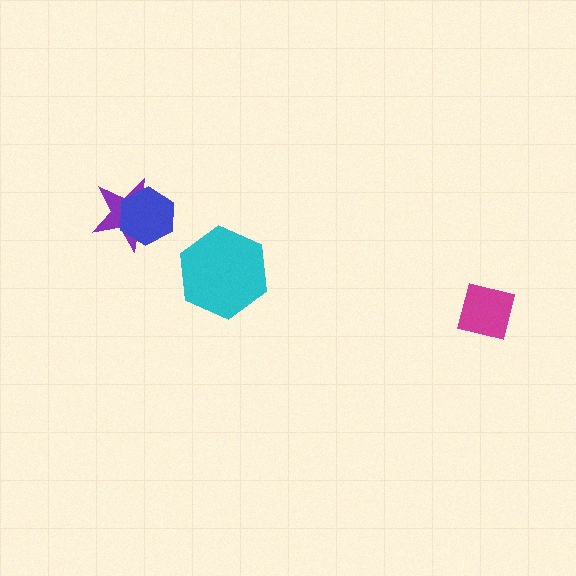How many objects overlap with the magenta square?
0 objects overlap with the magenta square.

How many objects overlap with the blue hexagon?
1 object overlaps with the blue hexagon.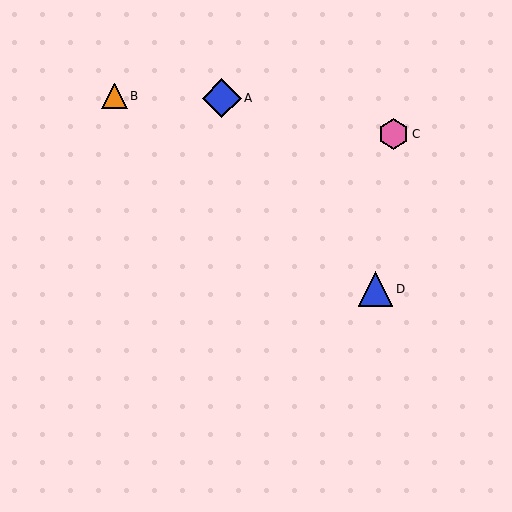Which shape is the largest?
The blue diamond (labeled A) is the largest.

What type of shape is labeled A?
Shape A is a blue diamond.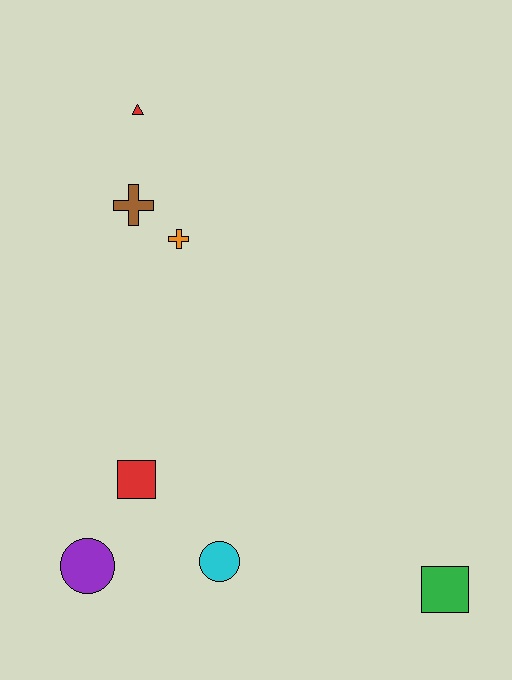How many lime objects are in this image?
There are no lime objects.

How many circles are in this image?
There are 2 circles.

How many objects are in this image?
There are 7 objects.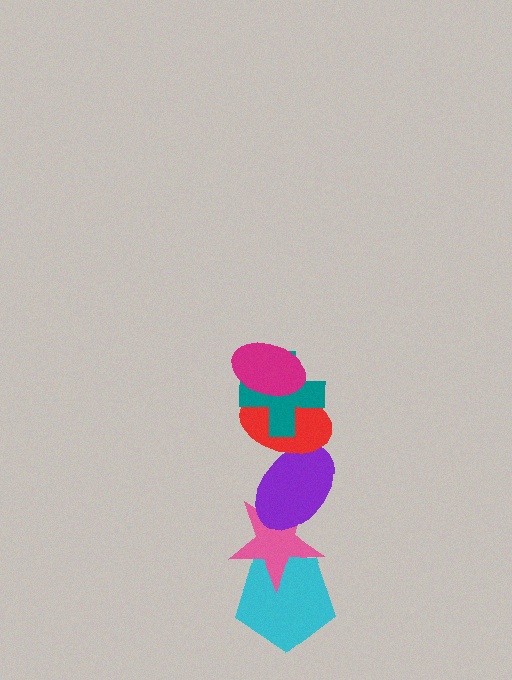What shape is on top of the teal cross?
The magenta ellipse is on top of the teal cross.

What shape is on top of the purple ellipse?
The red ellipse is on top of the purple ellipse.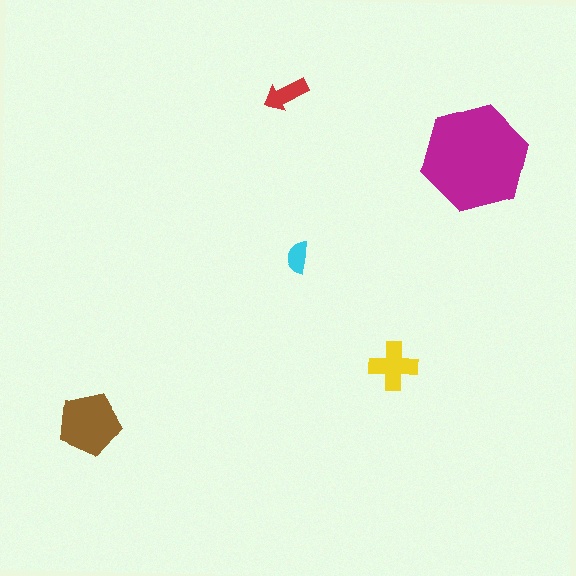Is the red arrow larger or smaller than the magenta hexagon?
Smaller.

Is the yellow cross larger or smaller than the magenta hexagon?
Smaller.